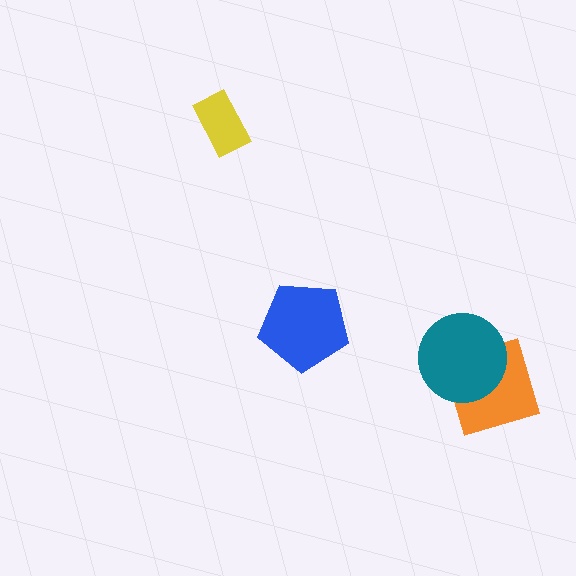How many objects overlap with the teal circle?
1 object overlaps with the teal circle.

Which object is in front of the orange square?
The teal circle is in front of the orange square.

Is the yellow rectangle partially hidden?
No, no other shape covers it.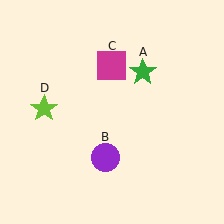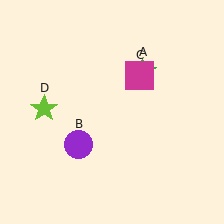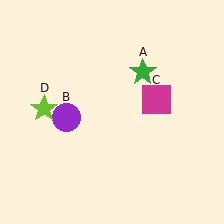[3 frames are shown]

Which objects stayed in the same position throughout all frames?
Green star (object A) and lime star (object D) remained stationary.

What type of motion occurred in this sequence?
The purple circle (object B), magenta square (object C) rotated clockwise around the center of the scene.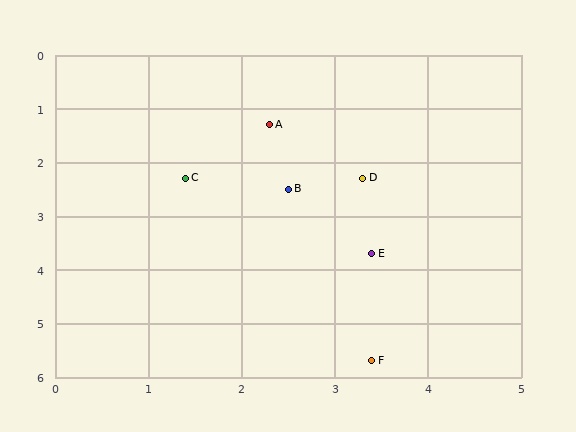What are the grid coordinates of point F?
Point F is at approximately (3.4, 5.7).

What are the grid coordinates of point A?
Point A is at approximately (2.3, 1.3).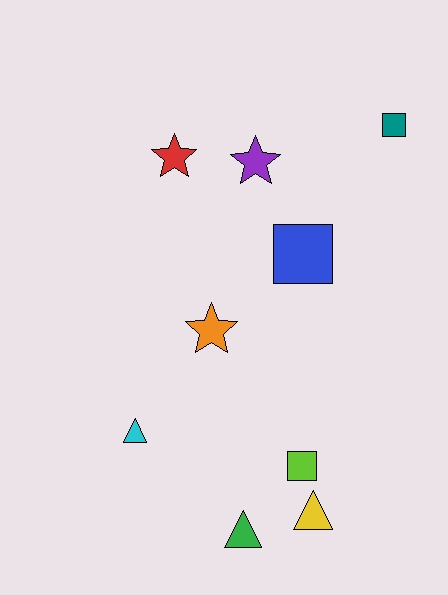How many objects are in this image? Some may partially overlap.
There are 9 objects.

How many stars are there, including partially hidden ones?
There are 3 stars.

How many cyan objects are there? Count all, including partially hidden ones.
There is 1 cyan object.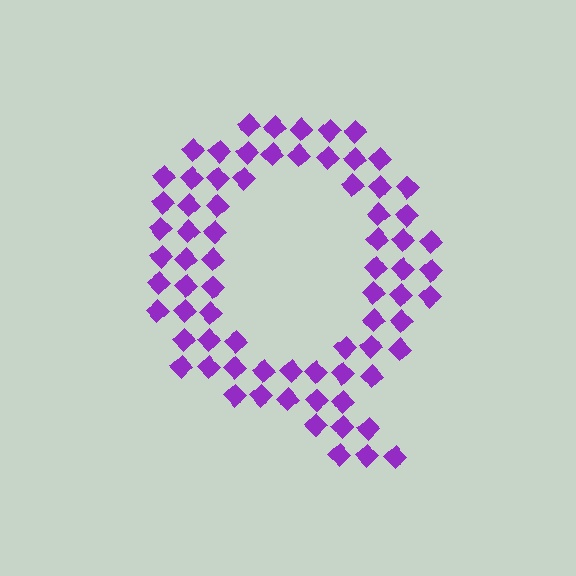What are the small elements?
The small elements are diamonds.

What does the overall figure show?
The overall figure shows the letter Q.